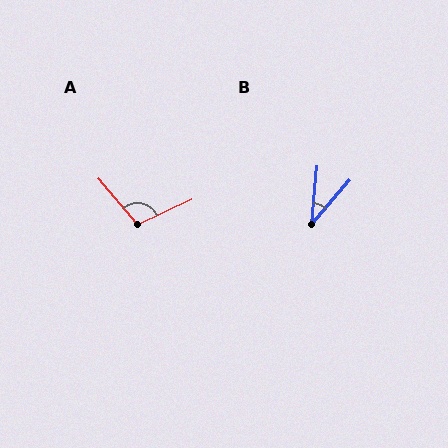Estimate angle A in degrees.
Approximately 105 degrees.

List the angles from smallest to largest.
B (36°), A (105°).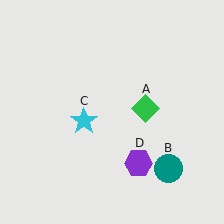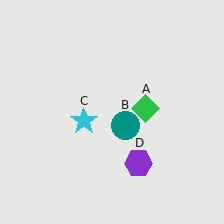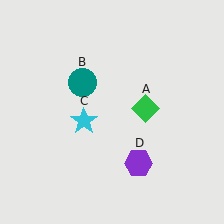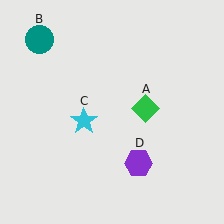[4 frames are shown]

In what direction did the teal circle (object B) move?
The teal circle (object B) moved up and to the left.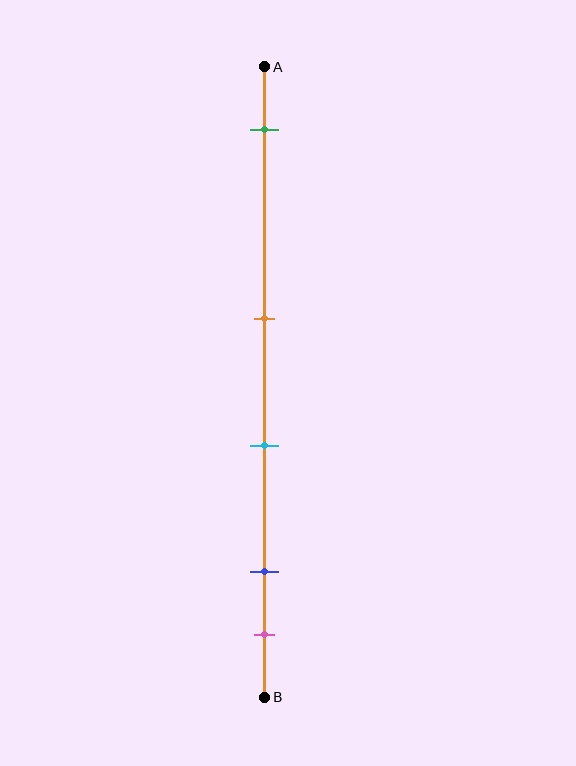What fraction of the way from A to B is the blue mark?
The blue mark is approximately 80% (0.8) of the way from A to B.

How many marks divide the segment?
There are 5 marks dividing the segment.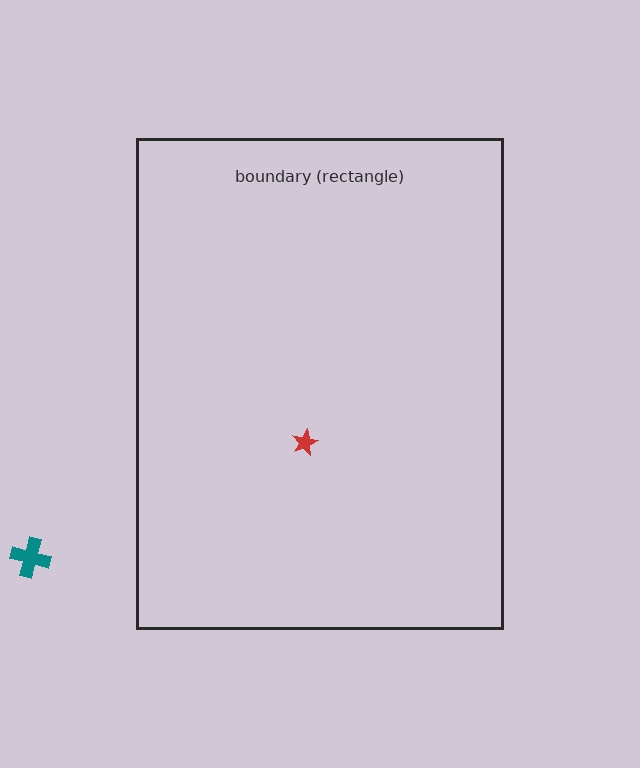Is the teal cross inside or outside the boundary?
Outside.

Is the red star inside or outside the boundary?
Inside.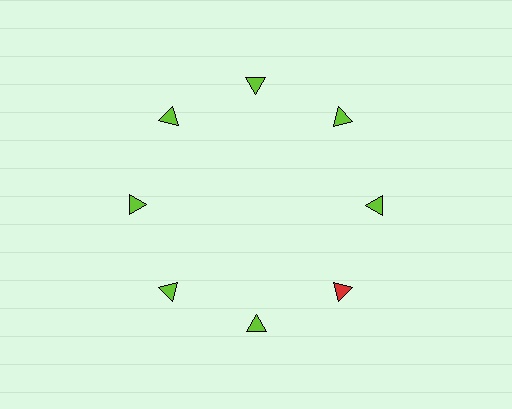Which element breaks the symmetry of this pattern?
The red triangle at roughly the 4 o'clock position breaks the symmetry. All other shapes are lime triangles.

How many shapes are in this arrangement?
There are 8 shapes arranged in a ring pattern.